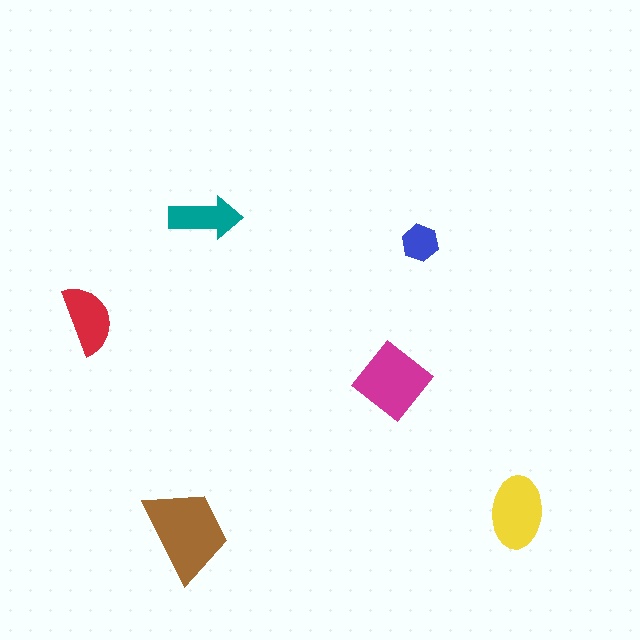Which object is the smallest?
The blue hexagon.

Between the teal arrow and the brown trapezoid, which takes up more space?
The brown trapezoid.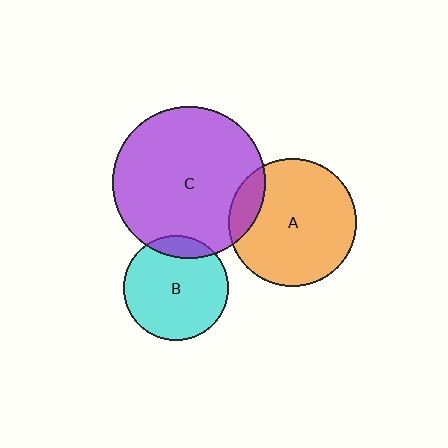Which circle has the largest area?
Circle C (purple).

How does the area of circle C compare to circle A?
Approximately 1.4 times.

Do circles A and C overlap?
Yes.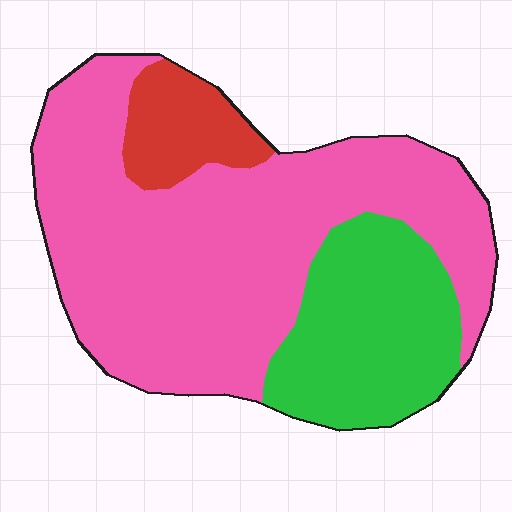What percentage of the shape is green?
Green takes up about one quarter (1/4) of the shape.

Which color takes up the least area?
Red, at roughly 10%.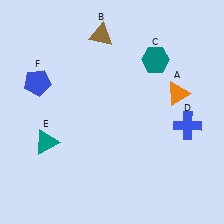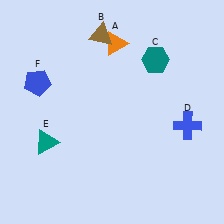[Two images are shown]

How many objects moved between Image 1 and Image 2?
1 object moved between the two images.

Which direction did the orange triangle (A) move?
The orange triangle (A) moved left.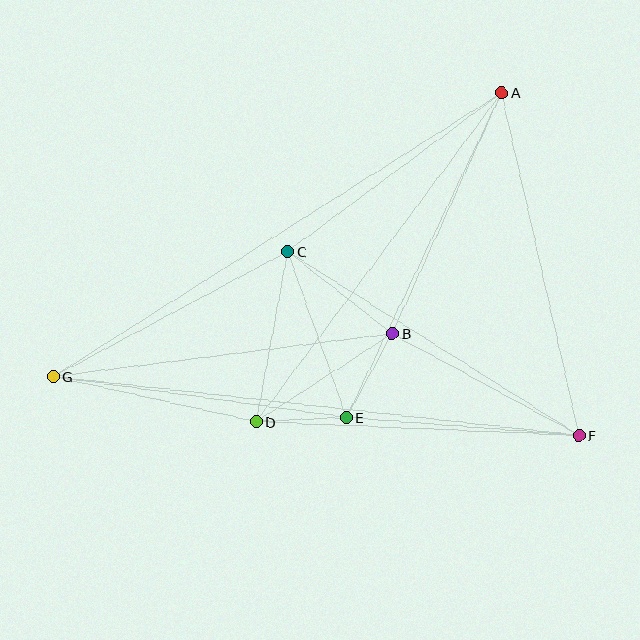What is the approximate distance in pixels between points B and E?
The distance between B and E is approximately 96 pixels.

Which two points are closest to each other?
Points D and E are closest to each other.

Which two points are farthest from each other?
Points A and G are farthest from each other.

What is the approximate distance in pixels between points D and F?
The distance between D and F is approximately 323 pixels.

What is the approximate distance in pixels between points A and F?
The distance between A and F is approximately 351 pixels.